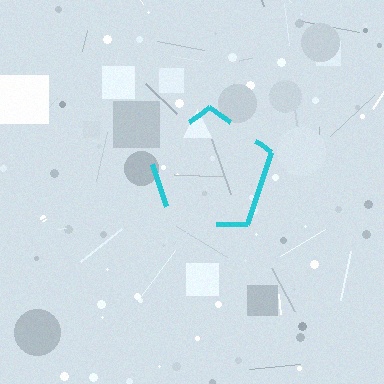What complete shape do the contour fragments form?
The contour fragments form a pentagon.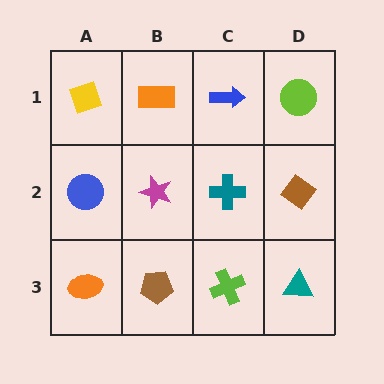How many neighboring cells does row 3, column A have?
2.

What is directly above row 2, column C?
A blue arrow.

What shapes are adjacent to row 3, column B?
A magenta star (row 2, column B), an orange ellipse (row 3, column A), a lime cross (row 3, column C).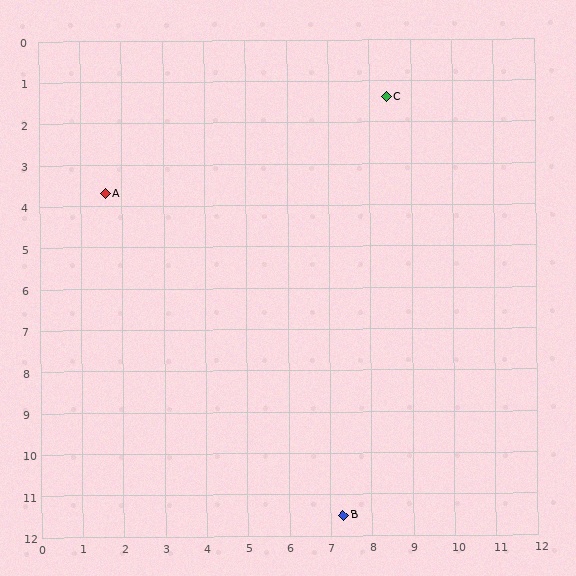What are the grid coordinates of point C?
Point C is at approximately (8.4, 1.4).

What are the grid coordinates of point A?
Point A is at approximately (1.6, 3.7).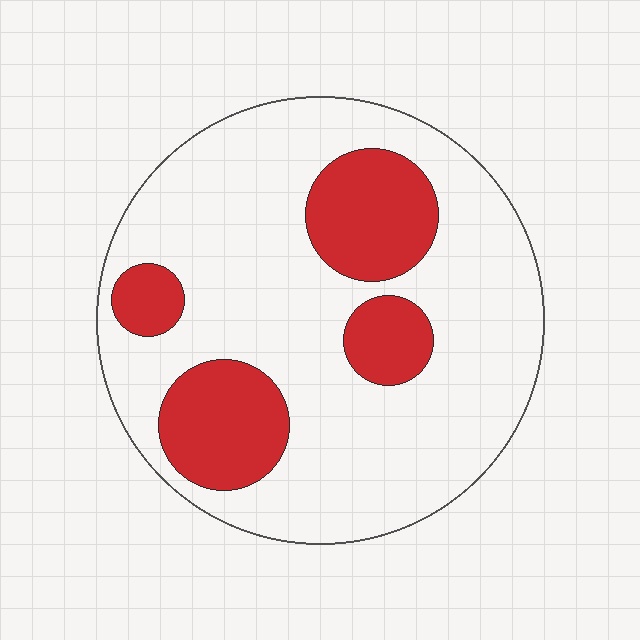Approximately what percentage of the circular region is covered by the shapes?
Approximately 25%.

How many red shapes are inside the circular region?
4.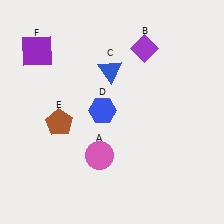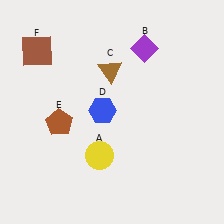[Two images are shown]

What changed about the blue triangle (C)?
In Image 1, C is blue. In Image 2, it changed to brown.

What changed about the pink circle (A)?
In Image 1, A is pink. In Image 2, it changed to yellow.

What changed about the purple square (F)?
In Image 1, F is purple. In Image 2, it changed to brown.